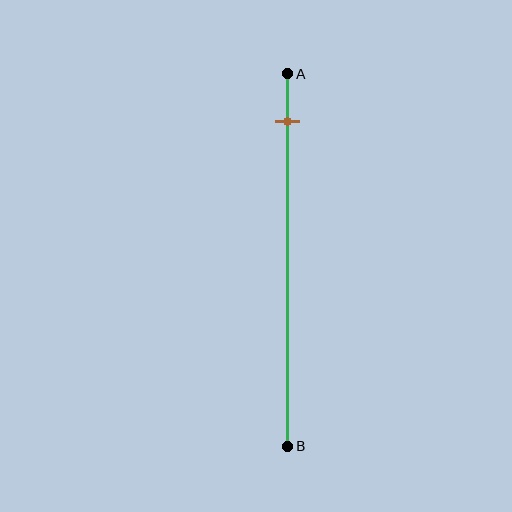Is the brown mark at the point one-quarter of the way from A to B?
No, the mark is at about 15% from A, not at the 25% one-quarter point.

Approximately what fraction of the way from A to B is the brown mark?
The brown mark is approximately 15% of the way from A to B.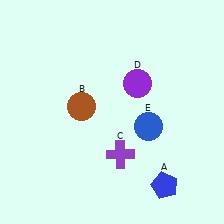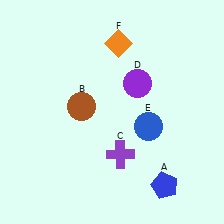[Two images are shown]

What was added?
An orange diamond (F) was added in Image 2.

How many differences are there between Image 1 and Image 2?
There is 1 difference between the two images.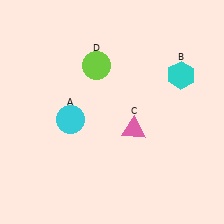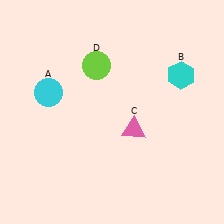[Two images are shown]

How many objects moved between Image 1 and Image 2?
1 object moved between the two images.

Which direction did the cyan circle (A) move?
The cyan circle (A) moved up.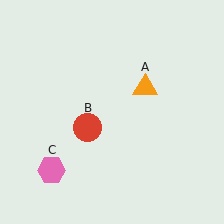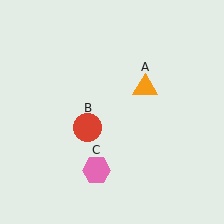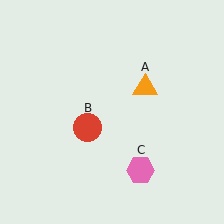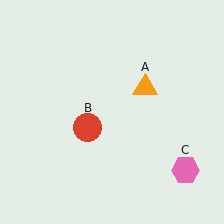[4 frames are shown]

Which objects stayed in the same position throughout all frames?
Orange triangle (object A) and red circle (object B) remained stationary.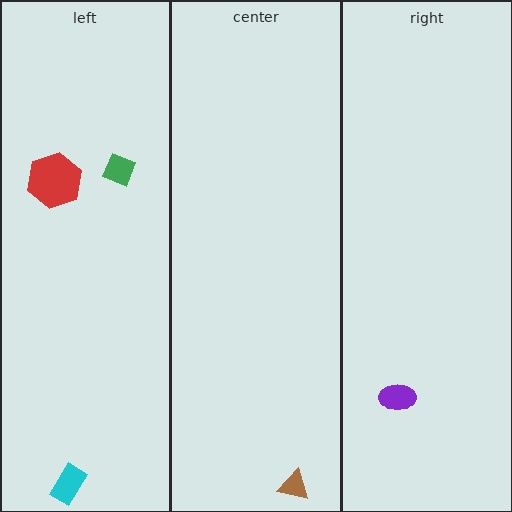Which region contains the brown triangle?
The center region.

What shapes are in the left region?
The green diamond, the cyan rectangle, the red hexagon.